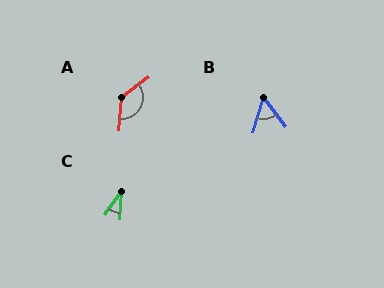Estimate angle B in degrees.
Approximately 55 degrees.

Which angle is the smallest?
C, at approximately 32 degrees.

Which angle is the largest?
A, at approximately 131 degrees.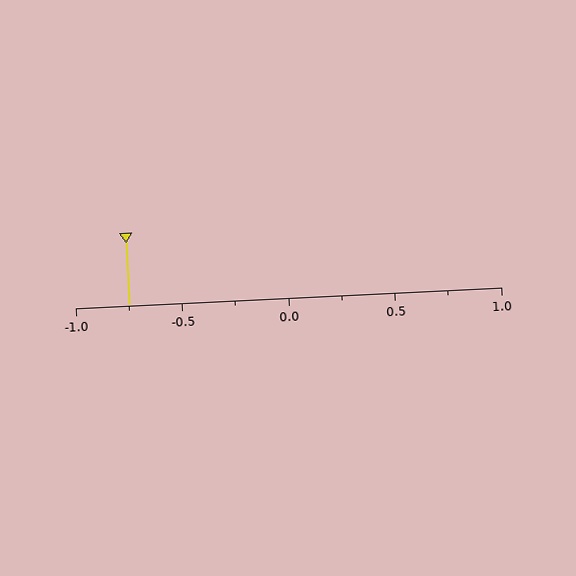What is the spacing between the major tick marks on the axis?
The major ticks are spaced 0.5 apart.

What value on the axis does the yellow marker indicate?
The marker indicates approximately -0.75.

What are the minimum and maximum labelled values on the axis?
The axis runs from -1.0 to 1.0.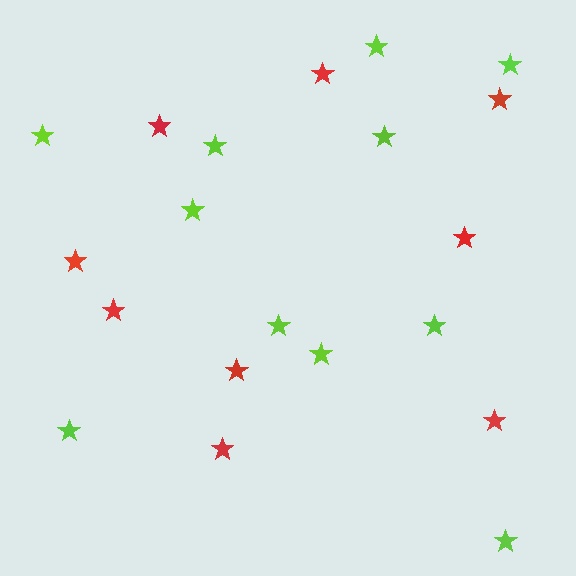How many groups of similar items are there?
There are 2 groups: one group of lime stars (11) and one group of red stars (9).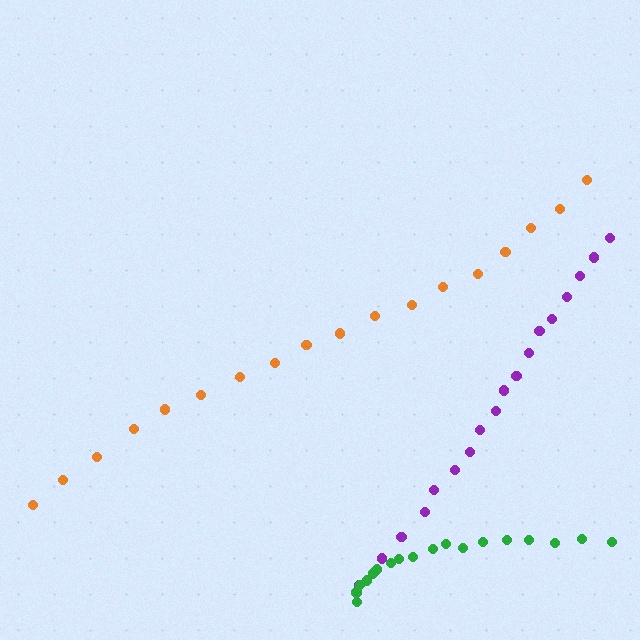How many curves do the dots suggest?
There are 3 distinct paths.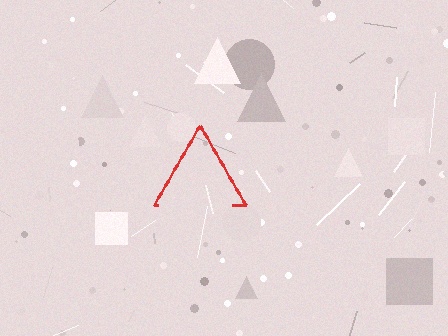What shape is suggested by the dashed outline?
The dashed outline suggests a triangle.